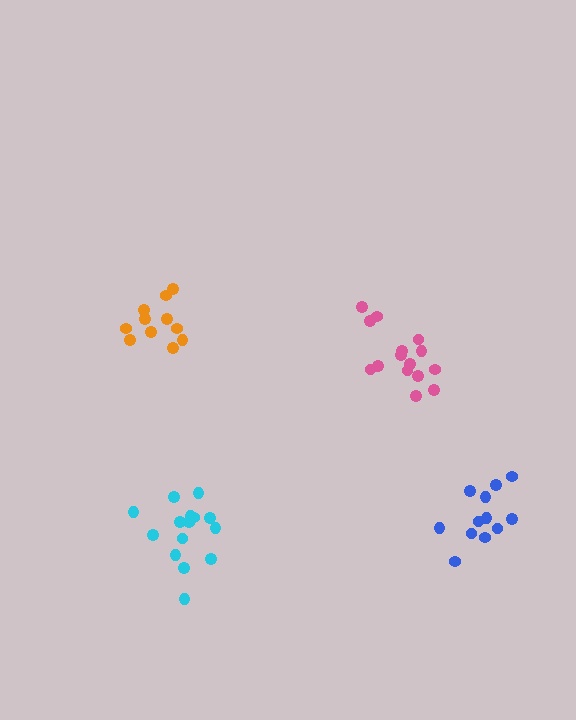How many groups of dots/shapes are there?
There are 4 groups.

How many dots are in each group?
Group 1: 11 dots, Group 2: 15 dots, Group 3: 12 dots, Group 4: 15 dots (53 total).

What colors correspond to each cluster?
The clusters are colored: orange, pink, blue, cyan.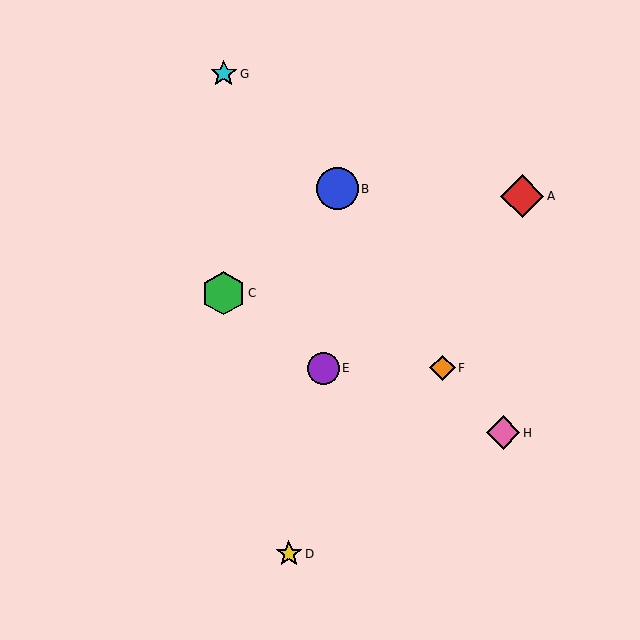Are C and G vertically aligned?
Yes, both are at x≈224.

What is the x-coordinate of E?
Object E is at x≈323.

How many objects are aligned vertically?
2 objects (C, G) are aligned vertically.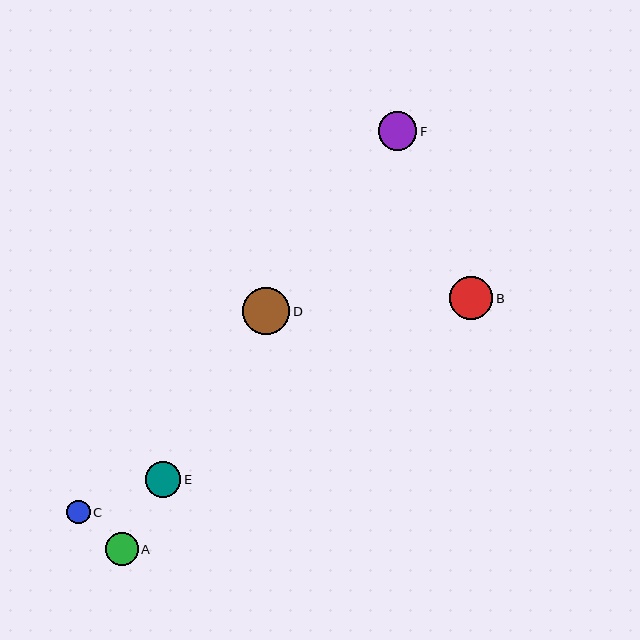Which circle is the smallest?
Circle C is the smallest with a size of approximately 23 pixels.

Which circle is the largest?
Circle D is the largest with a size of approximately 48 pixels.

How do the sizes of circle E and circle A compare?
Circle E and circle A are approximately the same size.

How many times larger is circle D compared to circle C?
Circle D is approximately 2.0 times the size of circle C.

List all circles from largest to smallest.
From largest to smallest: D, B, F, E, A, C.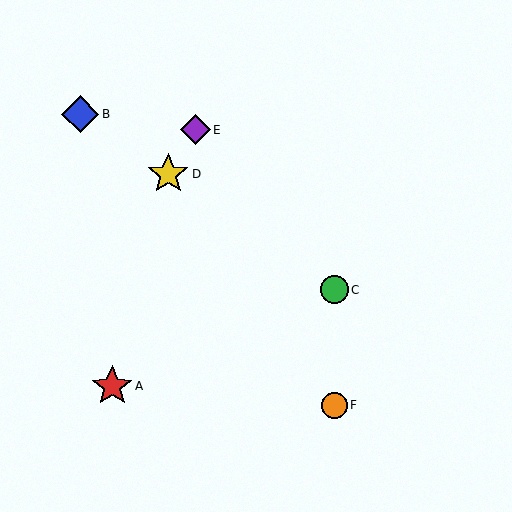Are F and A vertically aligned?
No, F is at x≈334 and A is at x≈112.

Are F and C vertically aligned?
Yes, both are at x≈334.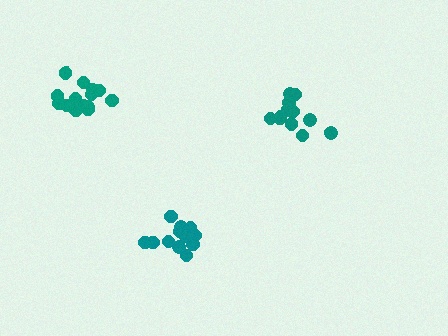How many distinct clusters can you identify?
There are 3 distinct clusters.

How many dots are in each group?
Group 1: 15 dots, Group 2: 12 dots, Group 3: 13 dots (40 total).